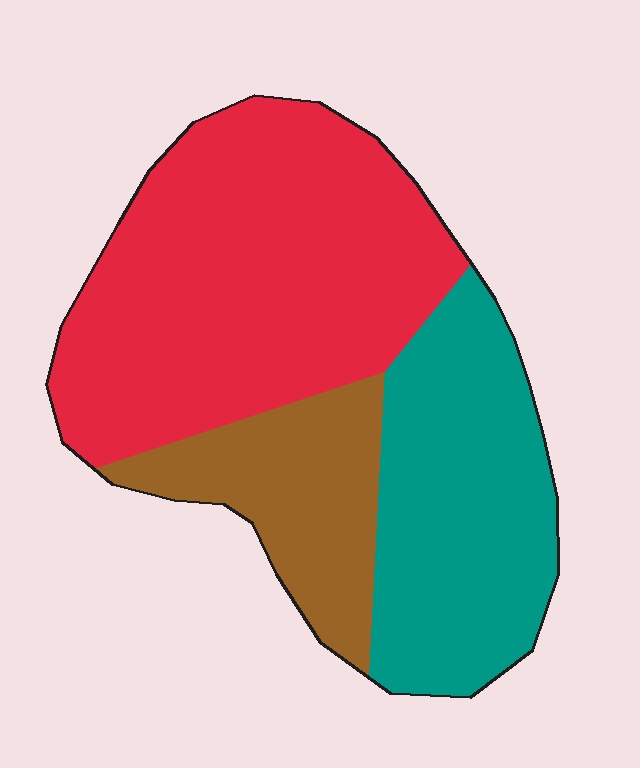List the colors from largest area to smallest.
From largest to smallest: red, teal, brown.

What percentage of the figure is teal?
Teal covers around 30% of the figure.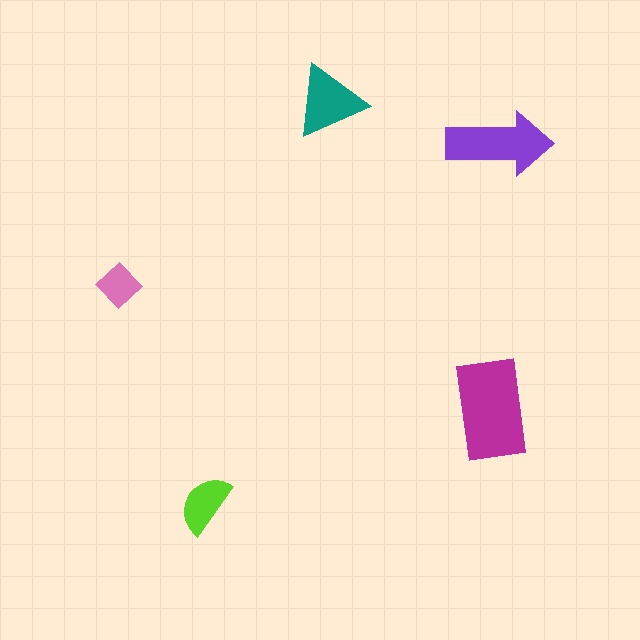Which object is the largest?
The magenta rectangle.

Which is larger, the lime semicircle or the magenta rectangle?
The magenta rectangle.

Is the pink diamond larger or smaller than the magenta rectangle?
Smaller.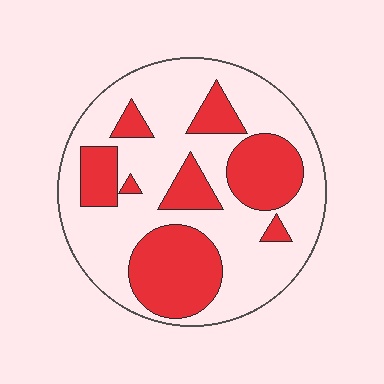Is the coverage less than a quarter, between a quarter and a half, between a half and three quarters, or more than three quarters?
Between a quarter and a half.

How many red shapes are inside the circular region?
8.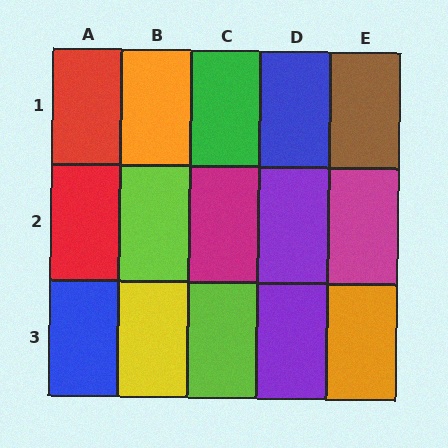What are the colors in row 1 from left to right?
Red, orange, green, blue, brown.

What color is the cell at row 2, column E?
Magenta.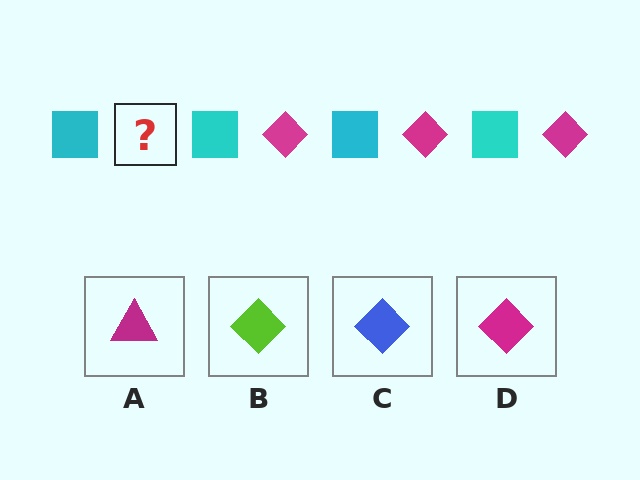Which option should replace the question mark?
Option D.